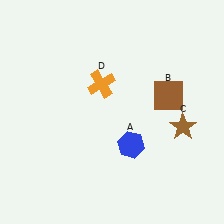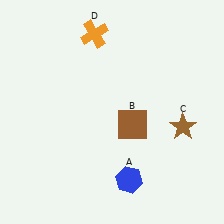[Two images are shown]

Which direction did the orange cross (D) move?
The orange cross (D) moved up.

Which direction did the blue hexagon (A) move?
The blue hexagon (A) moved down.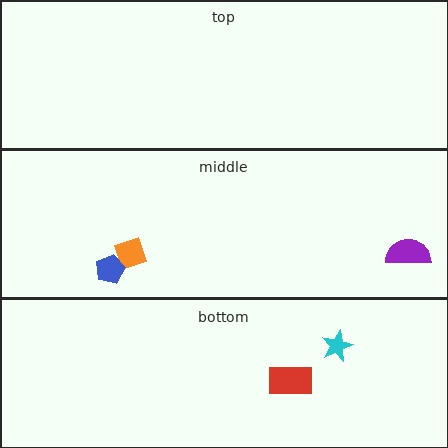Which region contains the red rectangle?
The bottom region.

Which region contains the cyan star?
The bottom region.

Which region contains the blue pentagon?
The middle region.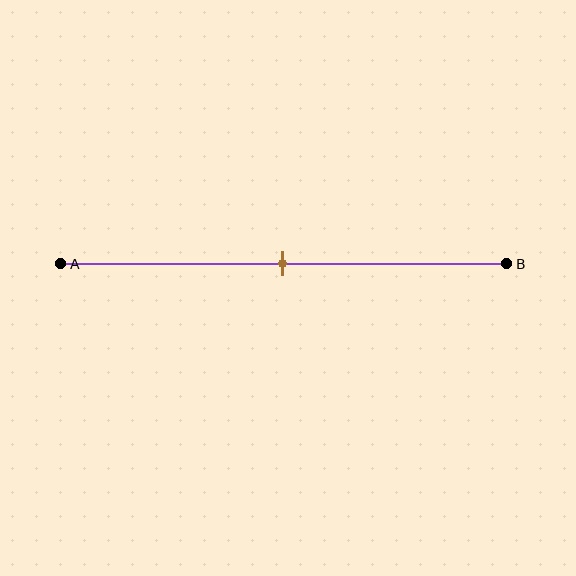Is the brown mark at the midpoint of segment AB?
Yes, the mark is approximately at the midpoint.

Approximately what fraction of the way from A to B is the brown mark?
The brown mark is approximately 50% of the way from A to B.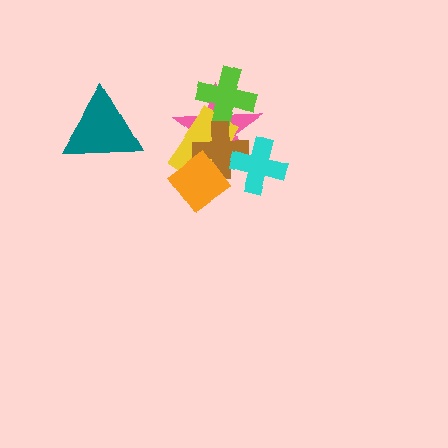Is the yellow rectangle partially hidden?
Yes, it is partially covered by another shape.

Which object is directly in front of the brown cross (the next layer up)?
The cyan cross is directly in front of the brown cross.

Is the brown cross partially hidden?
Yes, it is partially covered by another shape.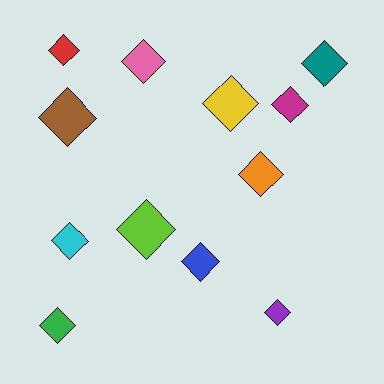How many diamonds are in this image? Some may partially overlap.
There are 12 diamonds.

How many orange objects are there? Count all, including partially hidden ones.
There is 1 orange object.